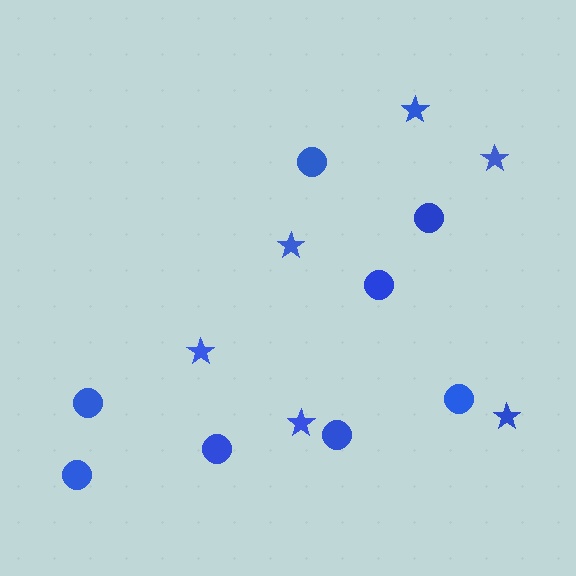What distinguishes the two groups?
There are 2 groups: one group of circles (8) and one group of stars (6).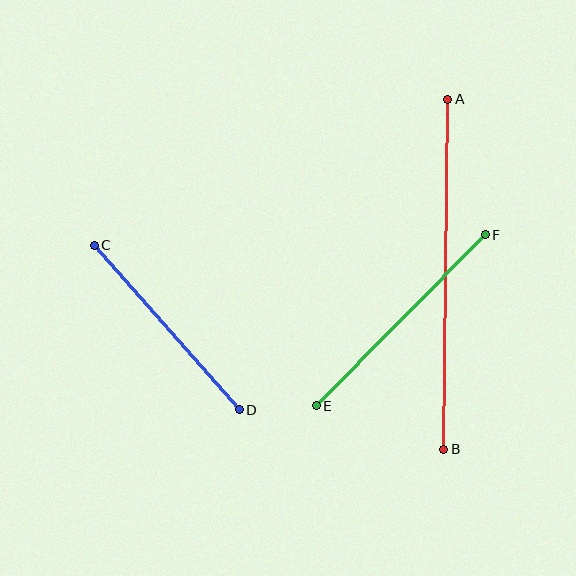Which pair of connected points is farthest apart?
Points A and B are farthest apart.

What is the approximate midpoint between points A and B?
The midpoint is at approximately (446, 274) pixels.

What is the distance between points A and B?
The distance is approximately 350 pixels.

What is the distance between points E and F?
The distance is approximately 241 pixels.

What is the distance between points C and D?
The distance is approximately 219 pixels.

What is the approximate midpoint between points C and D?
The midpoint is at approximately (167, 327) pixels.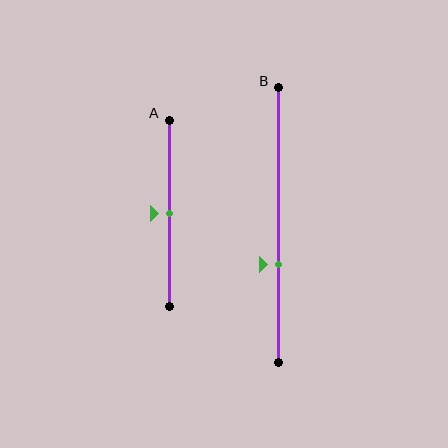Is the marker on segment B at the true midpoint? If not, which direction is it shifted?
No, the marker on segment B is shifted downward by about 14% of the segment length.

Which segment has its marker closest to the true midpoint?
Segment A has its marker closest to the true midpoint.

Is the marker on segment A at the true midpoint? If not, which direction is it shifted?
Yes, the marker on segment A is at the true midpoint.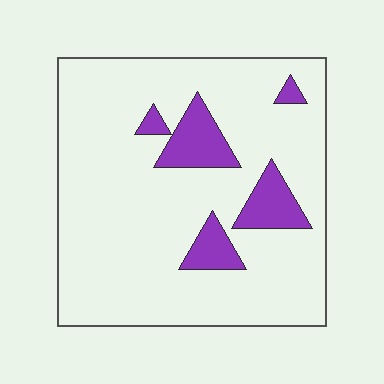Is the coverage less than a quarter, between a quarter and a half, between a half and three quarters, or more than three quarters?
Less than a quarter.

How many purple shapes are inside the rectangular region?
5.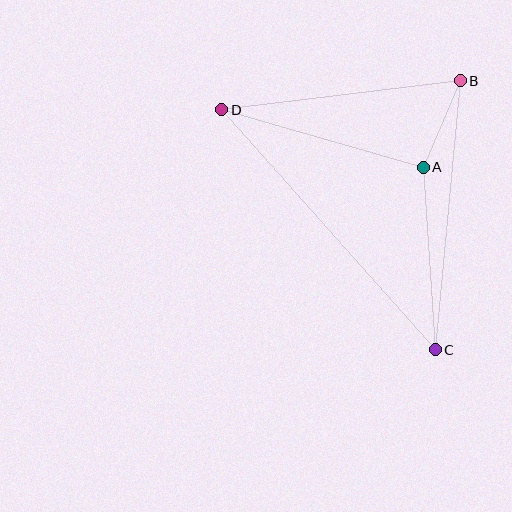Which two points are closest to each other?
Points A and B are closest to each other.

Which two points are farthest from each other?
Points C and D are farthest from each other.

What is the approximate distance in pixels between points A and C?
The distance between A and C is approximately 183 pixels.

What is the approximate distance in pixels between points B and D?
The distance between B and D is approximately 240 pixels.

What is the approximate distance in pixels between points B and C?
The distance between B and C is approximately 270 pixels.